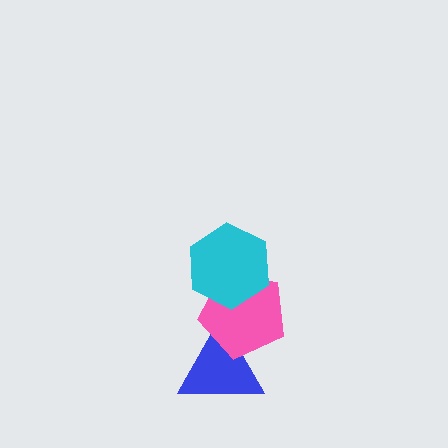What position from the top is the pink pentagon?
The pink pentagon is 2nd from the top.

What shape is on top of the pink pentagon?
The cyan hexagon is on top of the pink pentagon.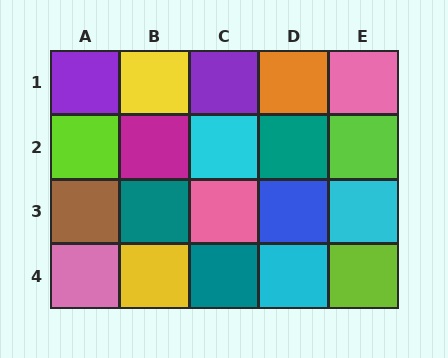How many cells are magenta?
1 cell is magenta.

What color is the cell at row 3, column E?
Cyan.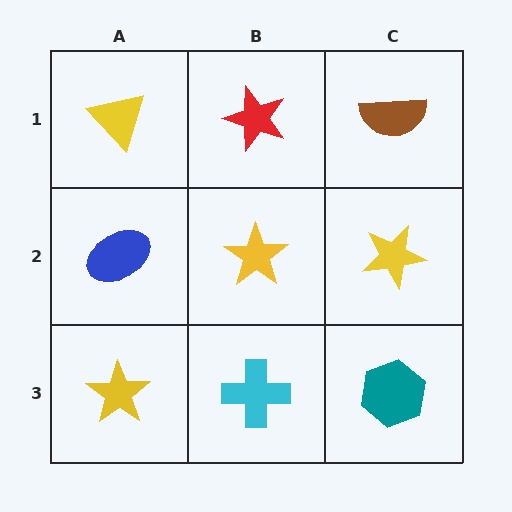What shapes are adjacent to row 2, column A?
A yellow triangle (row 1, column A), a yellow star (row 3, column A), a yellow star (row 2, column B).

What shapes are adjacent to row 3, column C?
A yellow star (row 2, column C), a cyan cross (row 3, column B).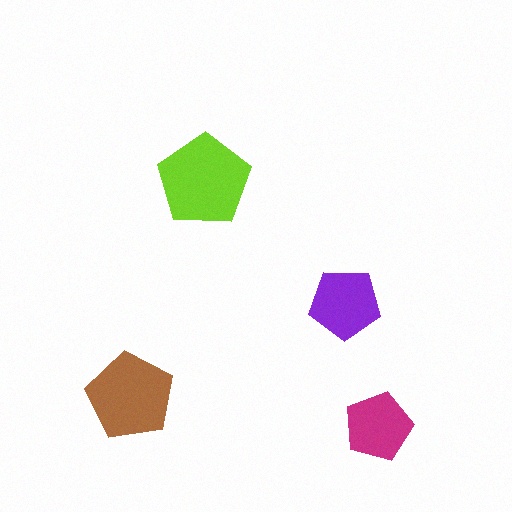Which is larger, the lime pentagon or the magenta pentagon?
The lime one.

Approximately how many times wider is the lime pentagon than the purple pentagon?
About 1.5 times wider.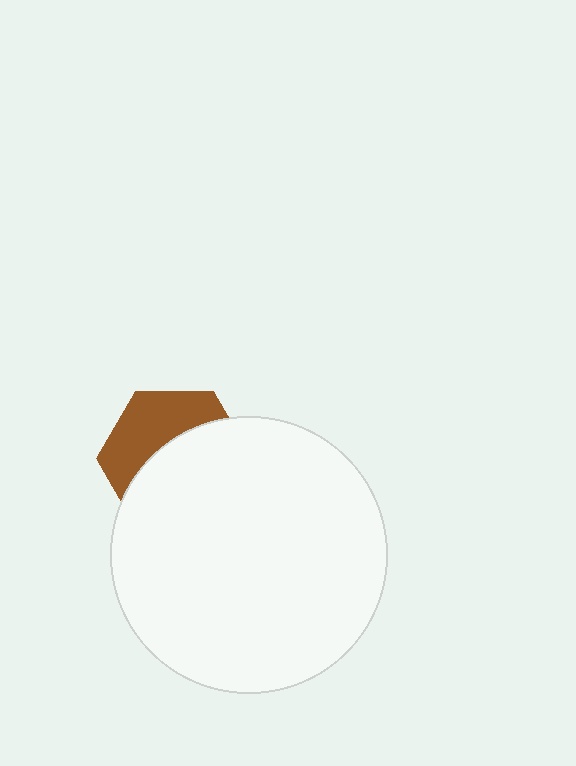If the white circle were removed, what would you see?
You would see the complete brown hexagon.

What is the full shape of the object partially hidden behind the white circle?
The partially hidden object is a brown hexagon.